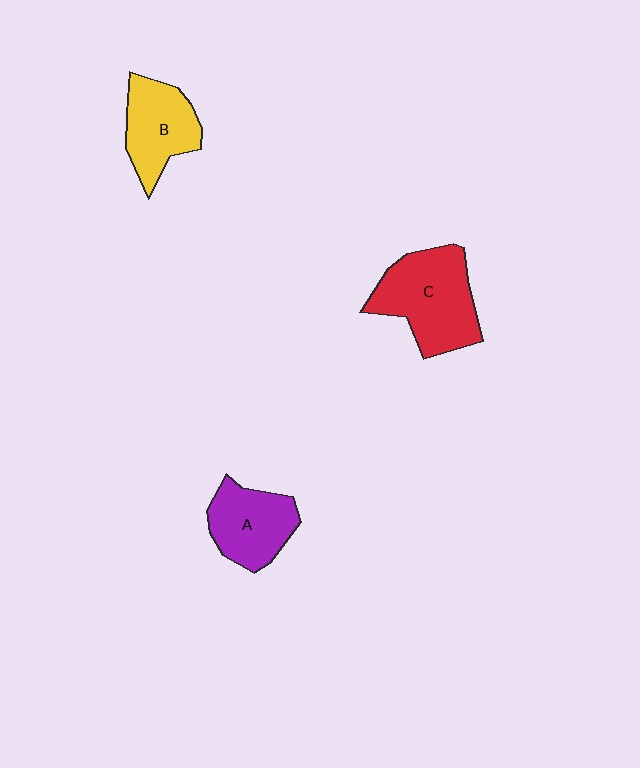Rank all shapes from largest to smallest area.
From largest to smallest: C (red), A (purple), B (yellow).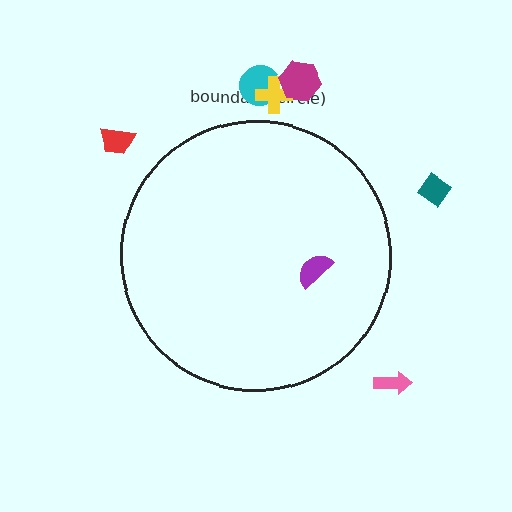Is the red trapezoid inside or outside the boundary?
Outside.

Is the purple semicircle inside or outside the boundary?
Inside.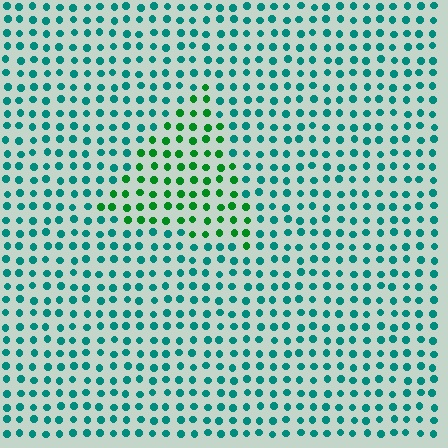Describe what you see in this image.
The image is filled with small teal elements in a uniform arrangement. A triangle-shaped region is visible where the elements are tinted to a slightly different hue, forming a subtle color boundary.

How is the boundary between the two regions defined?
The boundary is defined purely by a slight shift in hue (about 42 degrees). Spacing, size, and orientation are identical on both sides.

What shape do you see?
I see a triangle.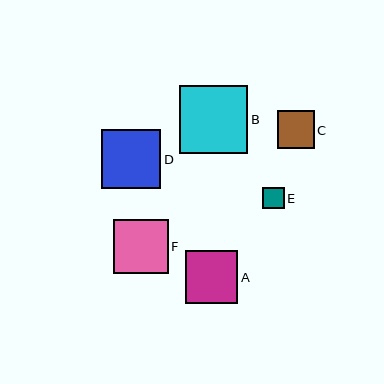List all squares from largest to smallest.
From largest to smallest: B, D, F, A, C, E.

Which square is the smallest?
Square E is the smallest with a size of approximately 22 pixels.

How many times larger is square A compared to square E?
Square A is approximately 2.4 times the size of square E.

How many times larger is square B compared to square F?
Square B is approximately 1.2 times the size of square F.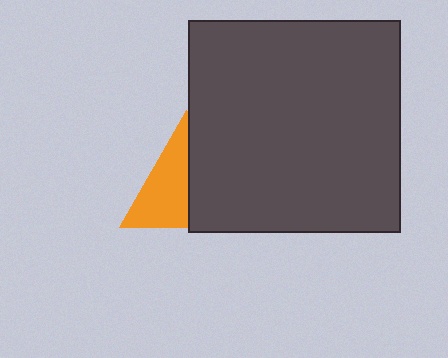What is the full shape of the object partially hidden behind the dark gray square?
The partially hidden object is an orange triangle.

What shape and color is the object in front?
The object in front is a dark gray square.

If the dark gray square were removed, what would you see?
You would see the complete orange triangle.